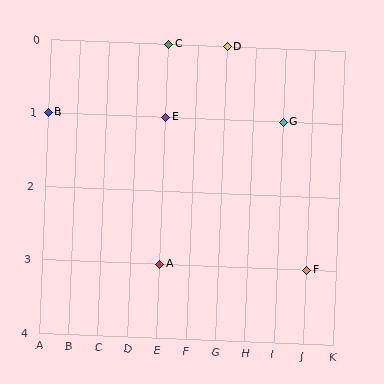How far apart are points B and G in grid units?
Points B and G are 8 columns apart.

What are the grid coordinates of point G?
Point G is at grid coordinates (I, 1).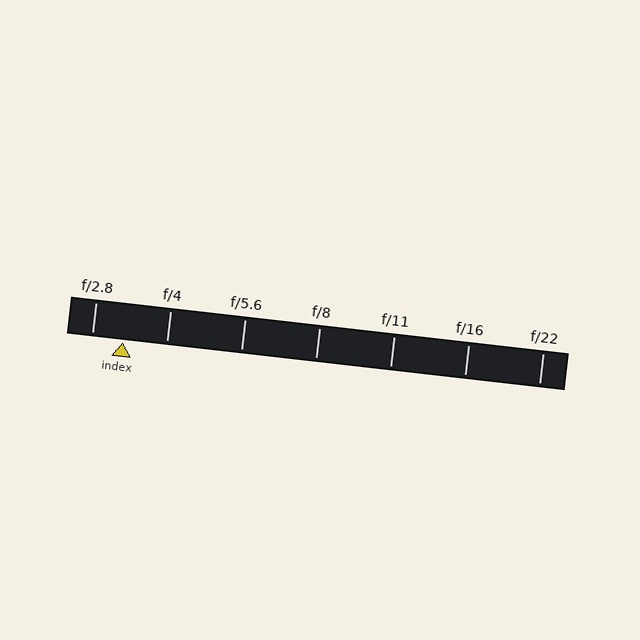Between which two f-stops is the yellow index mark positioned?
The index mark is between f/2.8 and f/4.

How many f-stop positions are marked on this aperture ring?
There are 7 f-stop positions marked.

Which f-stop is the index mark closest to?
The index mark is closest to f/2.8.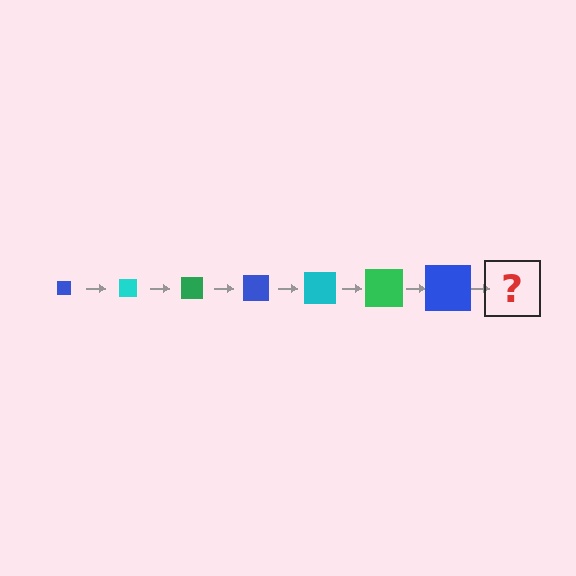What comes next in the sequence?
The next element should be a cyan square, larger than the previous one.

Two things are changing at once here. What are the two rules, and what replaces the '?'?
The two rules are that the square grows larger each step and the color cycles through blue, cyan, and green. The '?' should be a cyan square, larger than the previous one.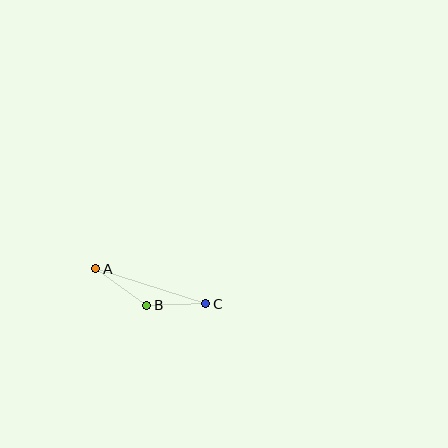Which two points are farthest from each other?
Points A and C are farthest from each other.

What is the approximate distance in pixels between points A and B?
The distance between A and B is approximately 63 pixels.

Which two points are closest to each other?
Points B and C are closest to each other.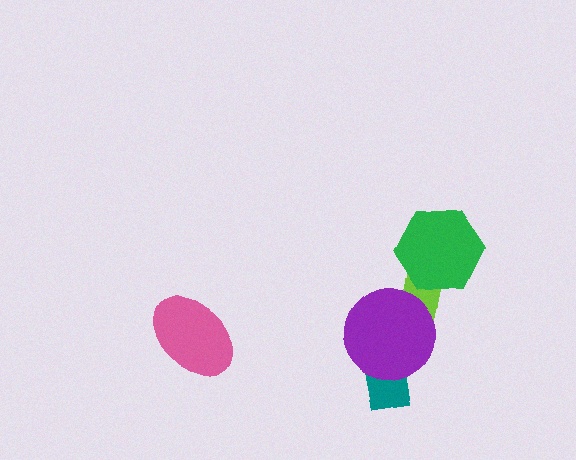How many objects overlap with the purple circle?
2 objects overlap with the purple circle.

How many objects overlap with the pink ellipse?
0 objects overlap with the pink ellipse.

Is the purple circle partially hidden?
No, no other shape covers it.